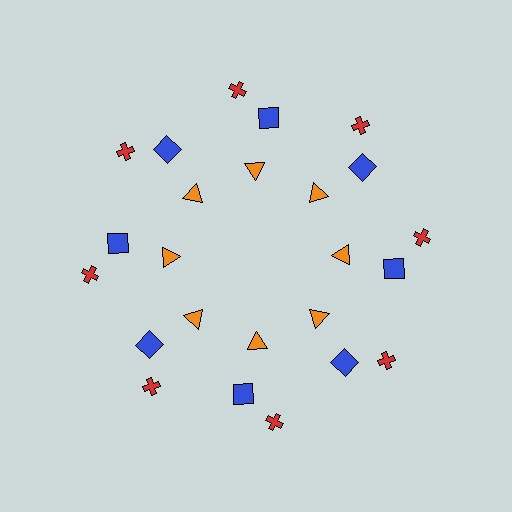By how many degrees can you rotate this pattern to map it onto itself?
The pattern maps onto itself every 45 degrees of rotation.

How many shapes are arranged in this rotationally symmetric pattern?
There are 24 shapes, arranged in 8 groups of 3.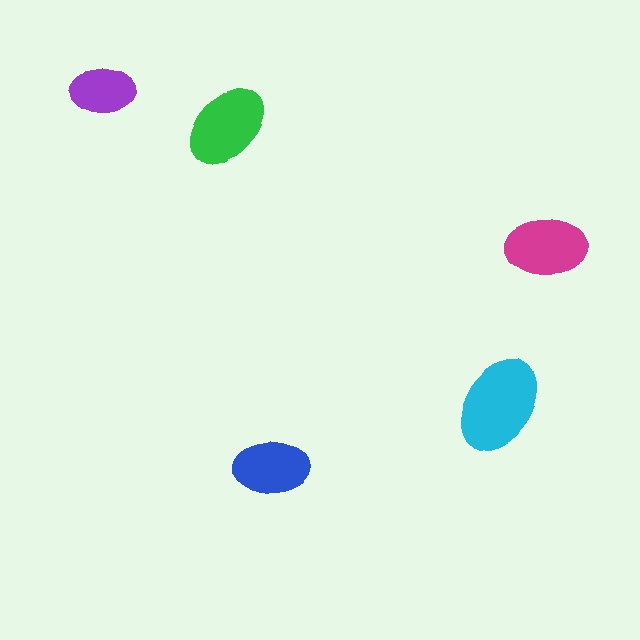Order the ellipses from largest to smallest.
the cyan one, the green one, the magenta one, the blue one, the purple one.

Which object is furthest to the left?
The purple ellipse is leftmost.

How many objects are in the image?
There are 5 objects in the image.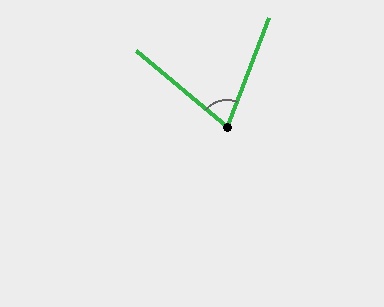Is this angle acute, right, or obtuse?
It is acute.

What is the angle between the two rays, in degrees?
Approximately 71 degrees.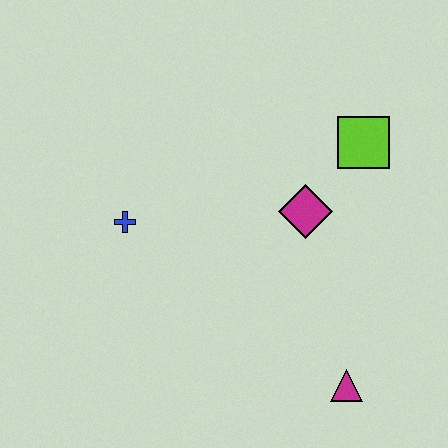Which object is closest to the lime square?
The magenta diamond is closest to the lime square.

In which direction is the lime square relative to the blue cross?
The lime square is to the right of the blue cross.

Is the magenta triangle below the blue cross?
Yes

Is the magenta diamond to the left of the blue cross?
No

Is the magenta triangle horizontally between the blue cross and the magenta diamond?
No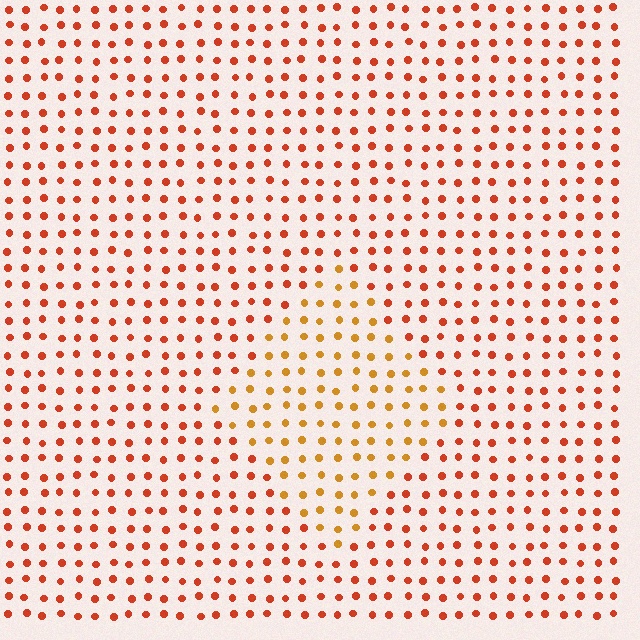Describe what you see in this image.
The image is filled with small red elements in a uniform arrangement. A diamond-shaped region is visible where the elements are tinted to a slightly different hue, forming a subtle color boundary.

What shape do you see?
I see a diamond.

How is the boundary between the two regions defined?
The boundary is defined purely by a slight shift in hue (about 28 degrees). Spacing, size, and orientation are identical on both sides.